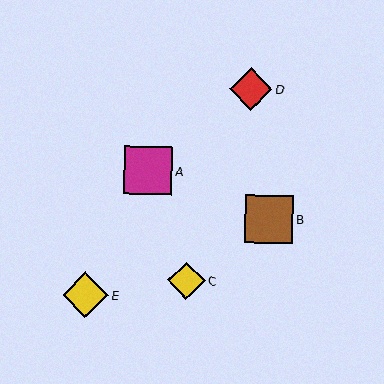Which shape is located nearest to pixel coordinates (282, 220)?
The brown square (labeled B) at (269, 219) is nearest to that location.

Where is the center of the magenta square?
The center of the magenta square is at (148, 171).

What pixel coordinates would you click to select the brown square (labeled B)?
Click at (269, 219) to select the brown square B.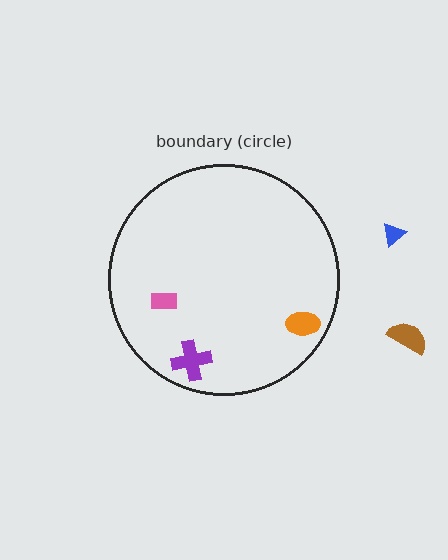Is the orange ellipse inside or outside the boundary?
Inside.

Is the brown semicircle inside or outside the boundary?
Outside.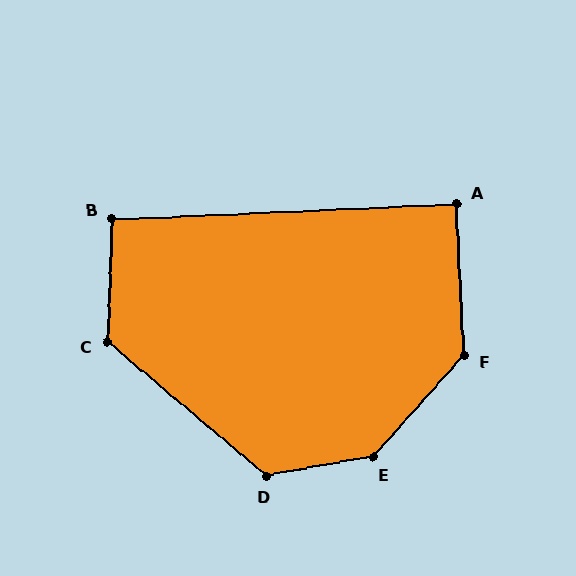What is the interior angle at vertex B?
Approximately 95 degrees (approximately right).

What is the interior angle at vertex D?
Approximately 130 degrees (obtuse).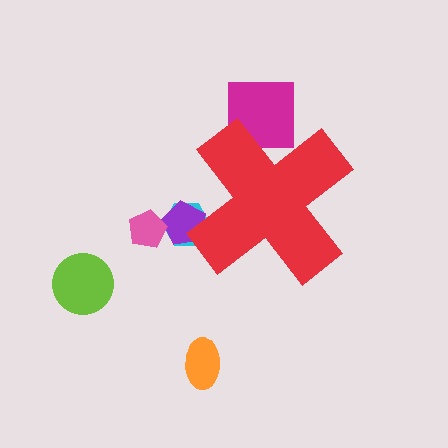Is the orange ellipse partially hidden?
No, the orange ellipse is fully visible.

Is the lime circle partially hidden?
No, the lime circle is fully visible.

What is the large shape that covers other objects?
A red cross.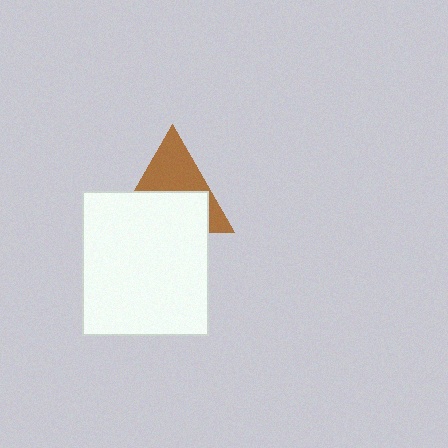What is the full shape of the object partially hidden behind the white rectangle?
The partially hidden object is a brown triangle.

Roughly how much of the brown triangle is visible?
About half of it is visible (roughly 47%).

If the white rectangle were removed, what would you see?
You would see the complete brown triangle.